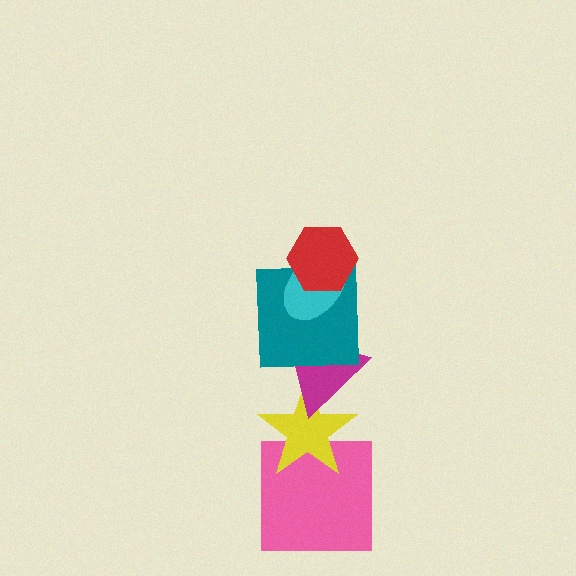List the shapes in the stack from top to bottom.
From top to bottom: the red hexagon, the cyan ellipse, the teal square, the magenta triangle, the yellow star, the pink square.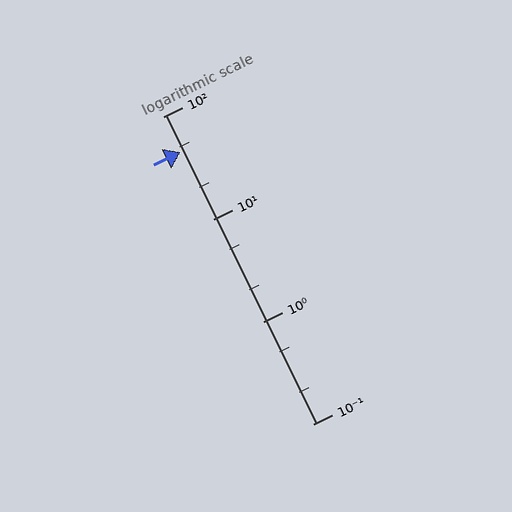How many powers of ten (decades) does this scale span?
The scale spans 3 decades, from 0.1 to 100.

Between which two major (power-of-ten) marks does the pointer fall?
The pointer is between 10 and 100.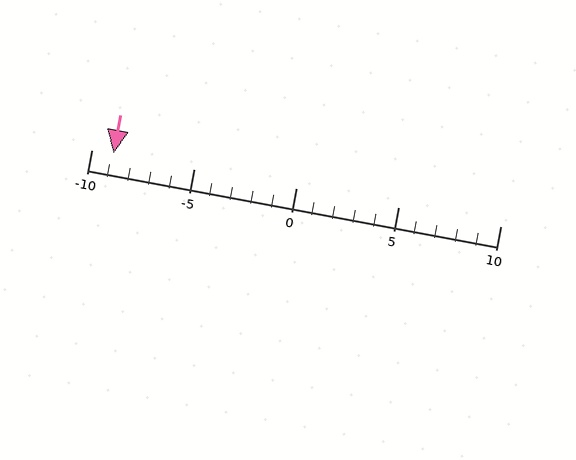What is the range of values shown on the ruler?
The ruler shows values from -10 to 10.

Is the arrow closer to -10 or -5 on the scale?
The arrow is closer to -10.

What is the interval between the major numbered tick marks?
The major tick marks are spaced 5 units apart.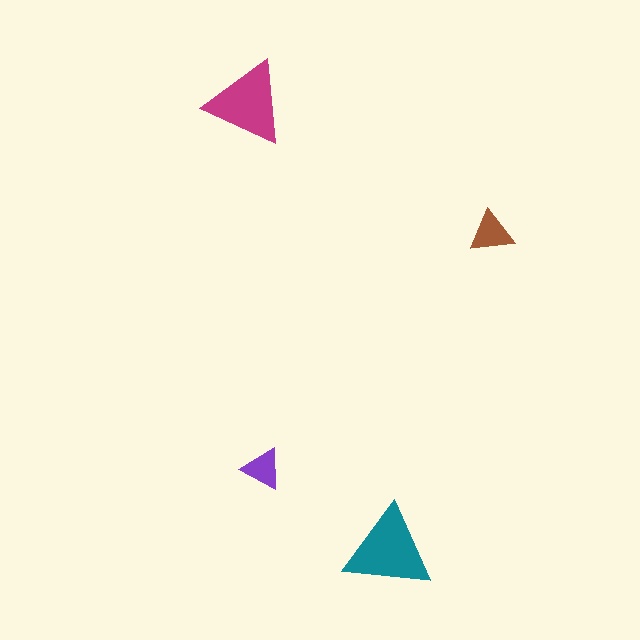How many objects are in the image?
There are 4 objects in the image.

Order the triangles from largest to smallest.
the teal one, the magenta one, the brown one, the purple one.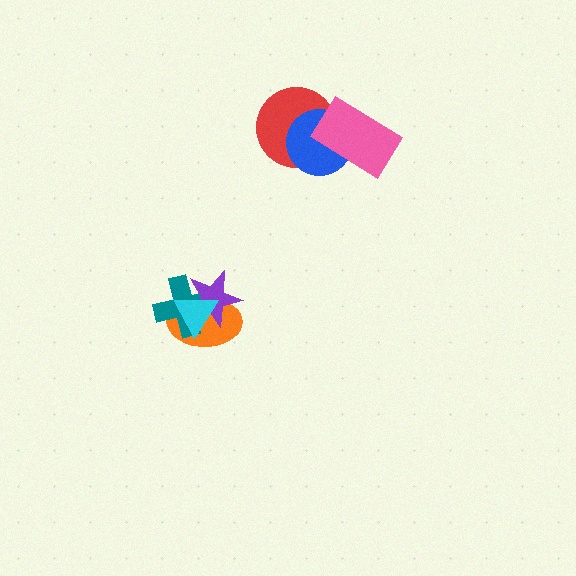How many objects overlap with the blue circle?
2 objects overlap with the blue circle.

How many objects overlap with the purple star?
3 objects overlap with the purple star.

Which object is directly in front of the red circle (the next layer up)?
The blue circle is directly in front of the red circle.